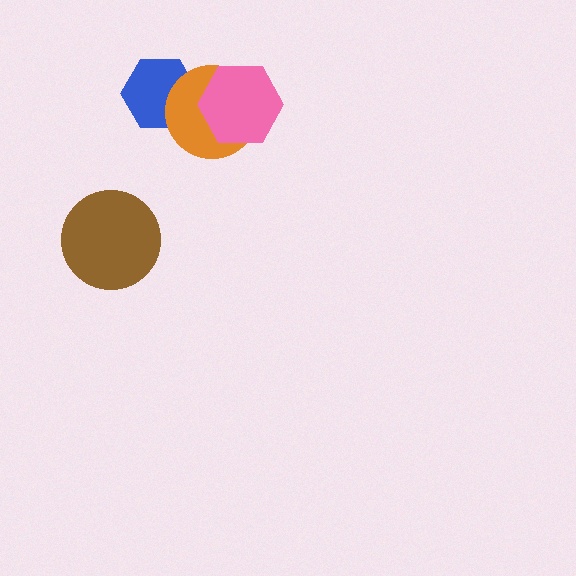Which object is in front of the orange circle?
The pink hexagon is in front of the orange circle.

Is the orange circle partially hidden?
Yes, it is partially covered by another shape.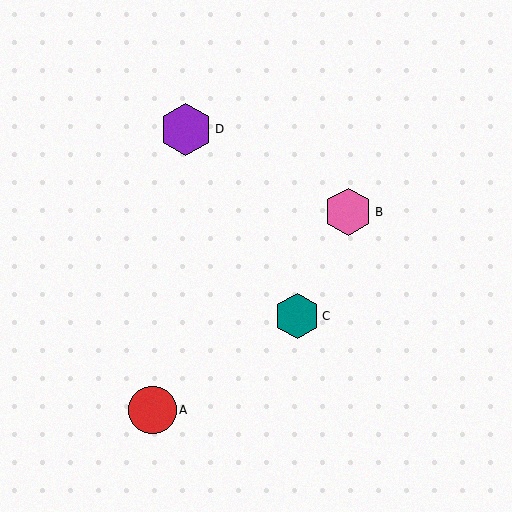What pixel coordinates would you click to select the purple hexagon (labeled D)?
Click at (186, 129) to select the purple hexagon D.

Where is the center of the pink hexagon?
The center of the pink hexagon is at (348, 212).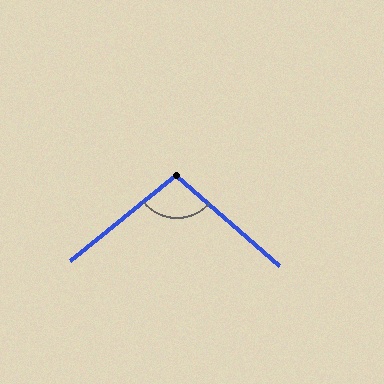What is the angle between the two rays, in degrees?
Approximately 99 degrees.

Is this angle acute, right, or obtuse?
It is obtuse.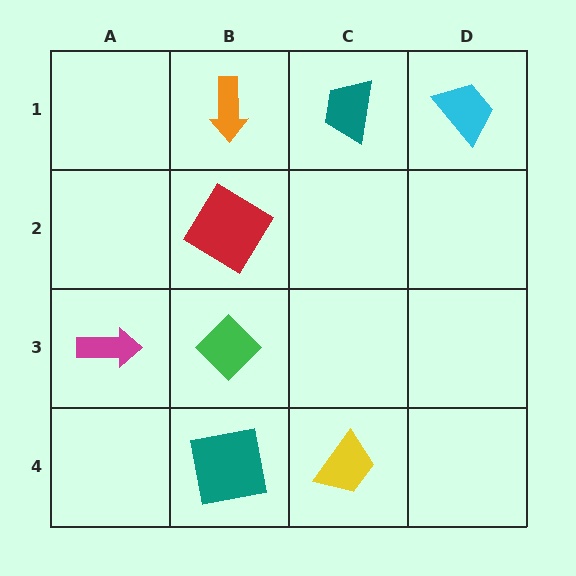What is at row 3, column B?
A green diamond.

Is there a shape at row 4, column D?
No, that cell is empty.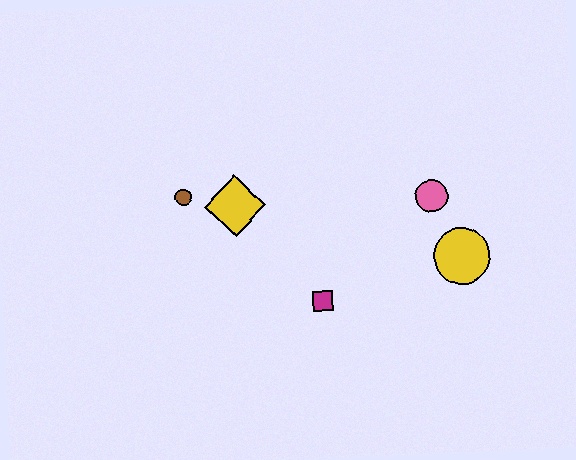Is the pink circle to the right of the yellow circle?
No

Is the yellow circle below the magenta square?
No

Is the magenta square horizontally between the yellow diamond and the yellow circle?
Yes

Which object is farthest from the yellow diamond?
The yellow circle is farthest from the yellow diamond.